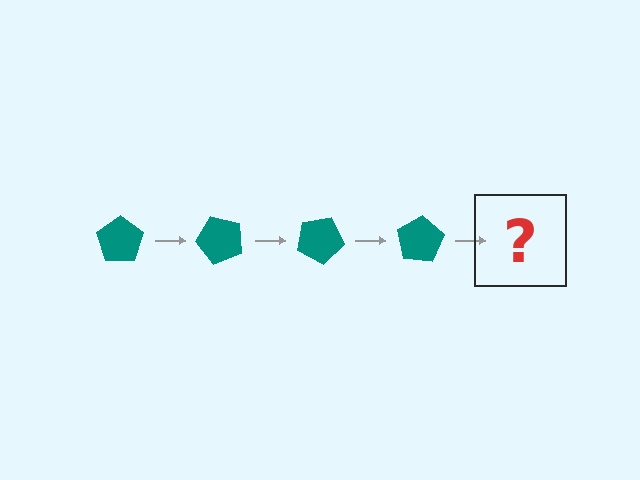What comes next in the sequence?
The next element should be a teal pentagon rotated 200 degrees.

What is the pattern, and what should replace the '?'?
The pattern is that the pentagon rotates 50 degrees each step. The '?' should be a teal pentagon rotated 200 degrees.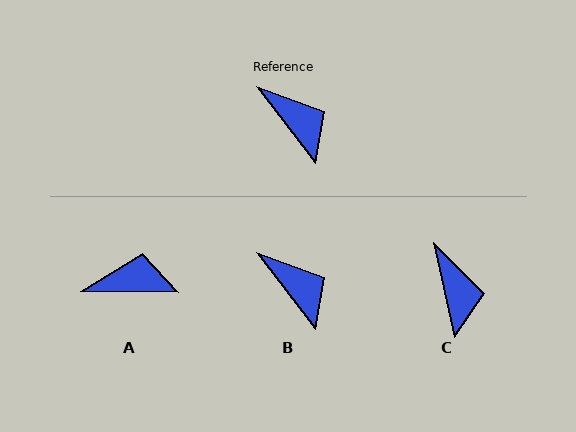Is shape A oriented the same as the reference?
No, it is off by about 51 degrees.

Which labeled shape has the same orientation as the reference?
B.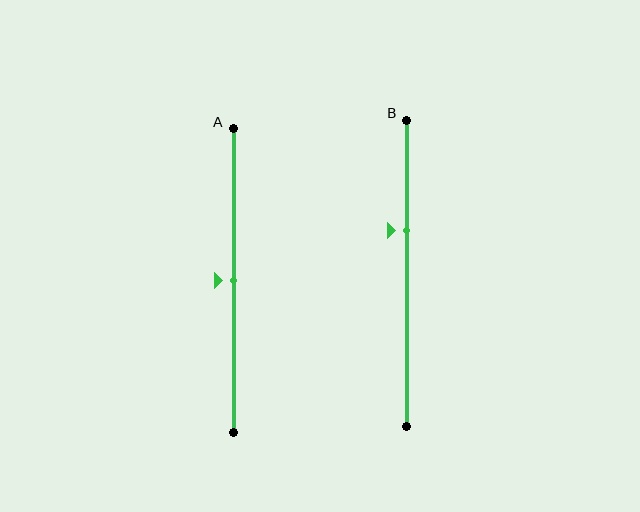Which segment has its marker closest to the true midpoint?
Segment A has its marker closest to the true midpoint.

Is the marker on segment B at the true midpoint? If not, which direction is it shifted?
No, the marker on segment B is shifted upward by about 14% of the segment length.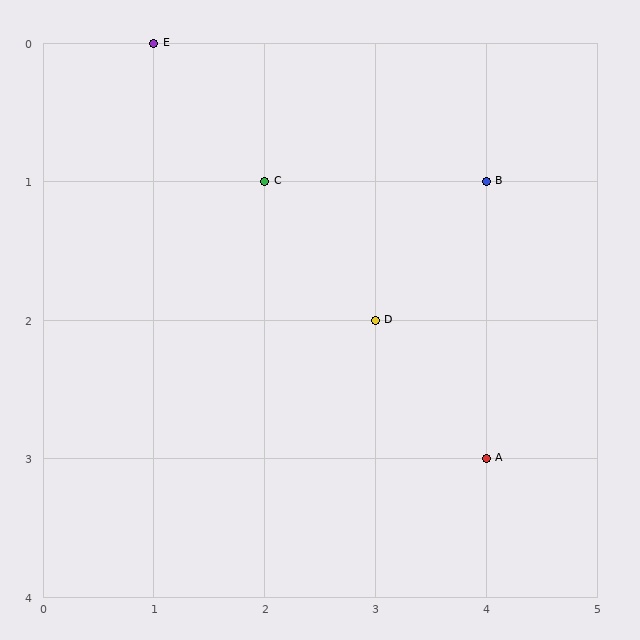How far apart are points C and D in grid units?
Points C and D are 1 column and 1 row apart (about 1.4 grid units diagonally).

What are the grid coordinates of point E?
Point E is at grid coordinates (1, 0).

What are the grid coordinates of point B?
Point B is at grid coordinates (4, 1).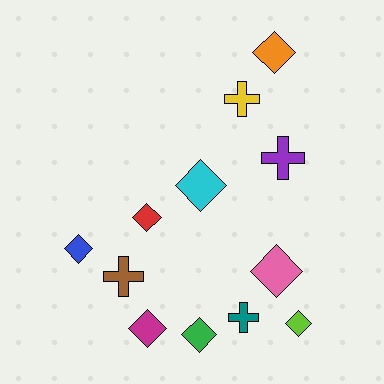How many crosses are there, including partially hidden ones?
There are 4 crosses.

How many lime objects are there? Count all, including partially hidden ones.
There is 1 lime object.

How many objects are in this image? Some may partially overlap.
There are 12 objects.